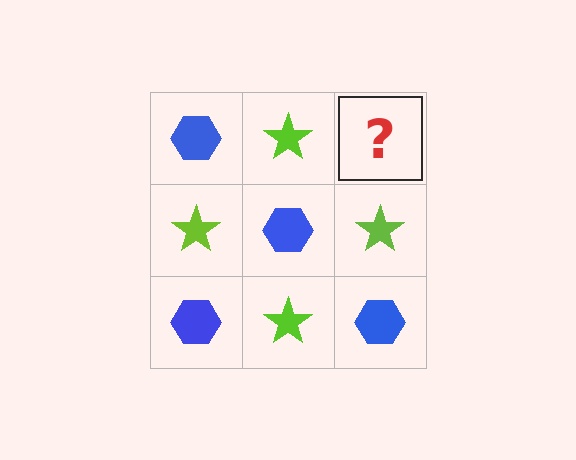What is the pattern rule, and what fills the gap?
The rule is that it alternates blue hexagon and lime star in a checkerboard pattern. The gap should be filled with a blue hexagon.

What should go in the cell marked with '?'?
The missing cell should contain a blue hexagon.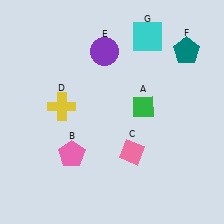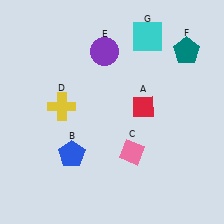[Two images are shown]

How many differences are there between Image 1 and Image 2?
There are 2 differences between the two images.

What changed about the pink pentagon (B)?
In Image 1, B is pink. In Image 2, it changed to blue.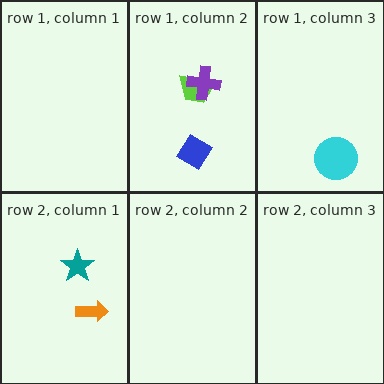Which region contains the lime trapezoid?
The row 1, column 2 region.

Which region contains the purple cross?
The row 1, column 2 region.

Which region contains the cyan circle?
The row 1, column 3 region.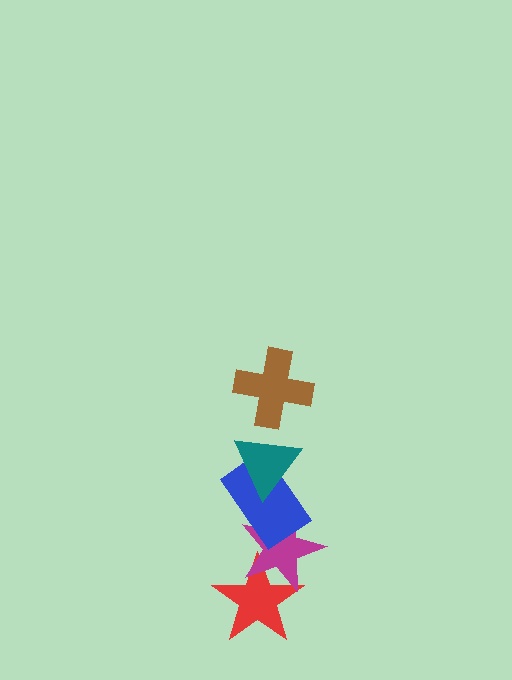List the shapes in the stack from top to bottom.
From top to bottom: the brown cross, the teal triangle, the blue rectangle, the magenta star, the red star.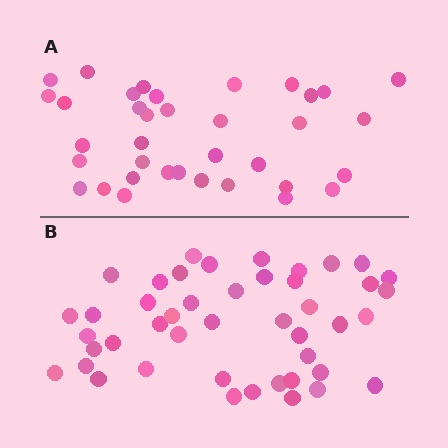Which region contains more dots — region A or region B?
Region B (the bottom region) has more dots.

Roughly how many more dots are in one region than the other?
Region B has roughly 8 or so more dots than region A.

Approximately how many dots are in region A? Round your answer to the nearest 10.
About 40 dots. (The exact count is 36, which rounds to 40.)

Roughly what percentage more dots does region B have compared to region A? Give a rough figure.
About 25% more.